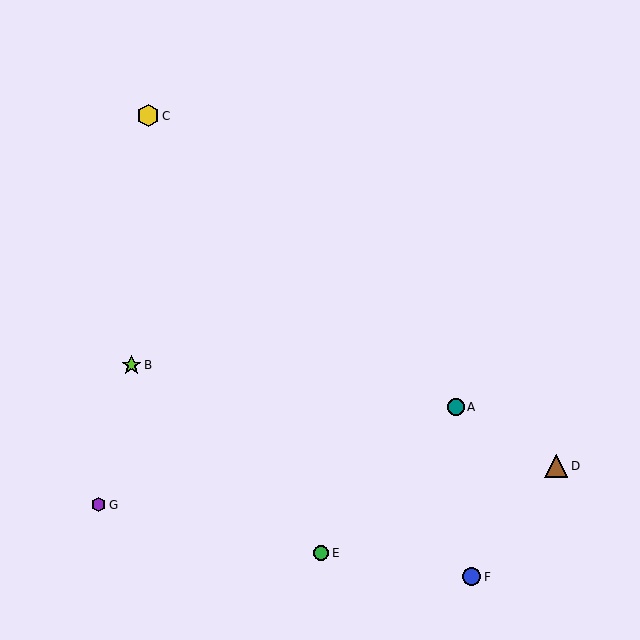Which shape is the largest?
The brown triangle (labeled D) is the largest.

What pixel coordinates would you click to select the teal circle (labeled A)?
Click at (456, 407) to select the teal circle A.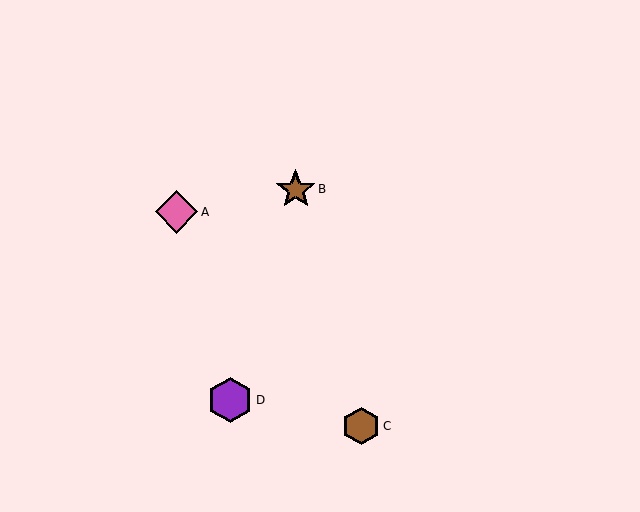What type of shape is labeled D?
Shape D is a purple hexagon.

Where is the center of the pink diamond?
The center of the pink diamond is at (176, 212).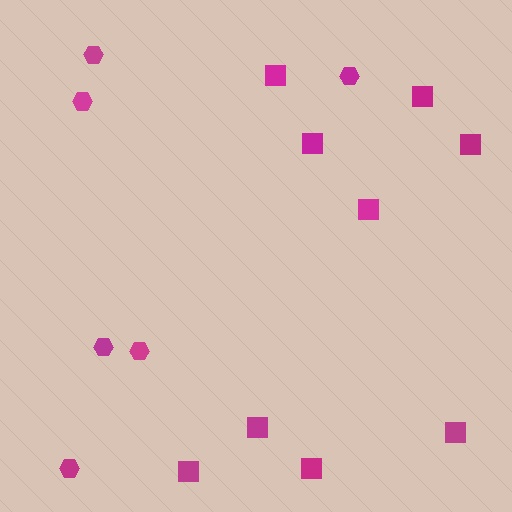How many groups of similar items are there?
There are 2 groups: one group of squares (9) and one group of hexagons (6).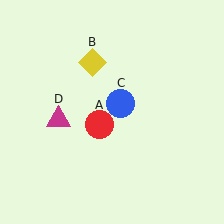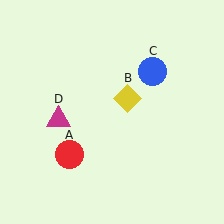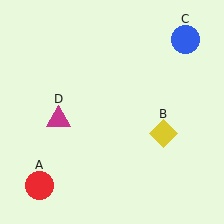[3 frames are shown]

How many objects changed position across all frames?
3 objects changed position: red circle (object A), yellow diamond (object B), blue circle (object C).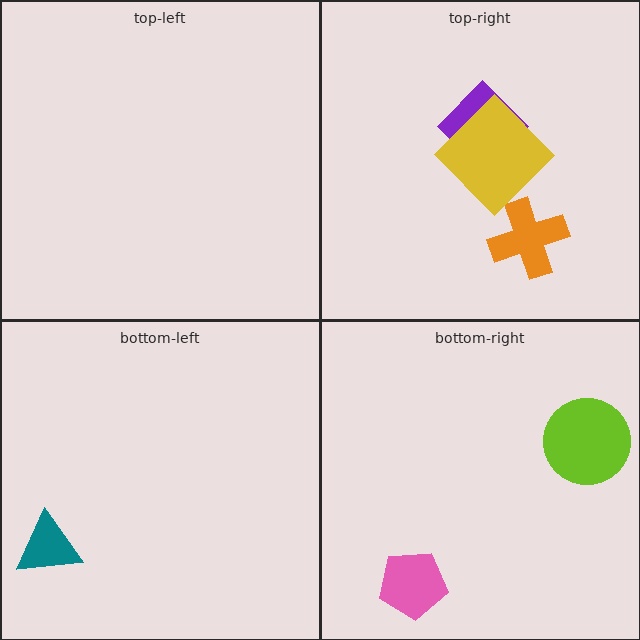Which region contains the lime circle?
The bottom-right region.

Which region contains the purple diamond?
The top-right region.